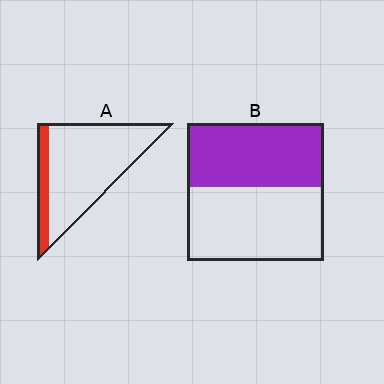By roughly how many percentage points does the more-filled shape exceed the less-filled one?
By roughly 30 percentage points (B over A).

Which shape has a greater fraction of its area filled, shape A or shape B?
Shape B.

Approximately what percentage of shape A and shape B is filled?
A is approximately 15% and B is approximately 45%.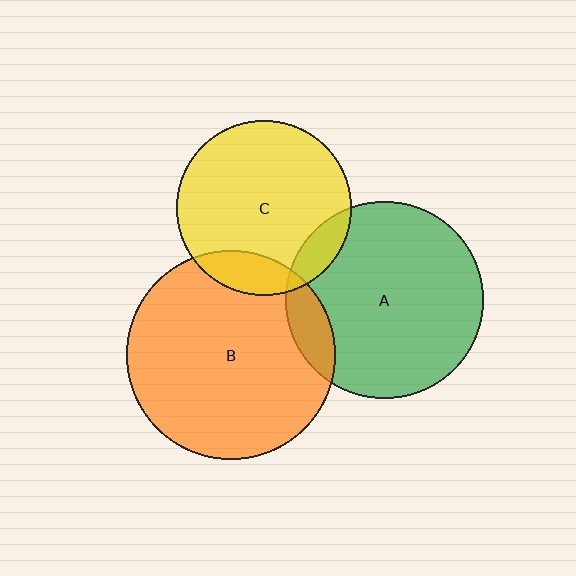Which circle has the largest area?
Circle B (orange).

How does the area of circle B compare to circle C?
Approximately 1.4 times.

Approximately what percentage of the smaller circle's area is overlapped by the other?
Approximately 15%.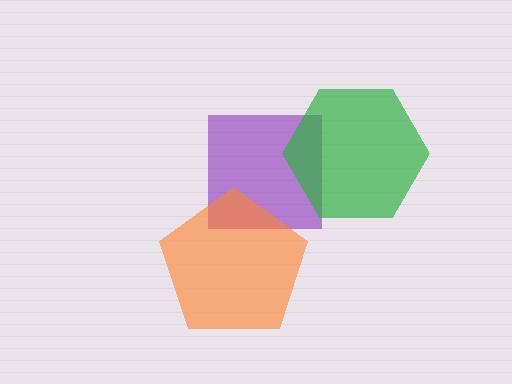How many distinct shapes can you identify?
There are 3 distinct shapes: a purple square, an orange pentagon, a green hexagon.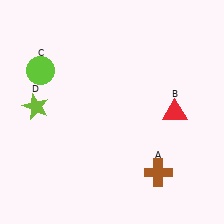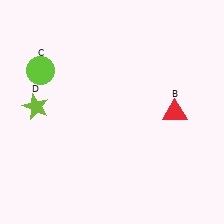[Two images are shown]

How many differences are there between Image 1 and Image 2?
There is 1 difference between the two images.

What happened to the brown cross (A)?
The brown cross (A) was removed in Image 2. It was in the bottom-right area of Image 1.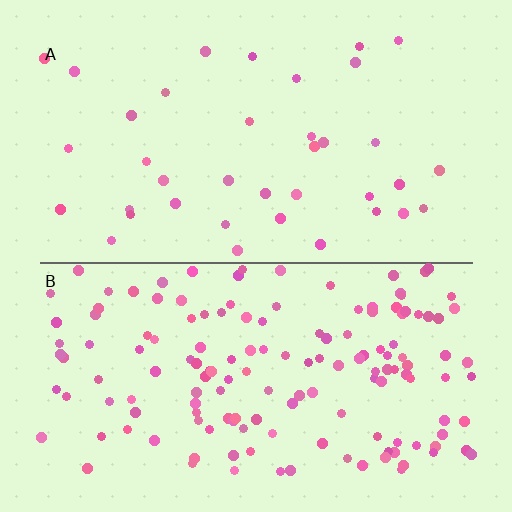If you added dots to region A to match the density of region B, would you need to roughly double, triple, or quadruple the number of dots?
Approximately quadruple.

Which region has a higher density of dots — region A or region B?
B (the bottom).